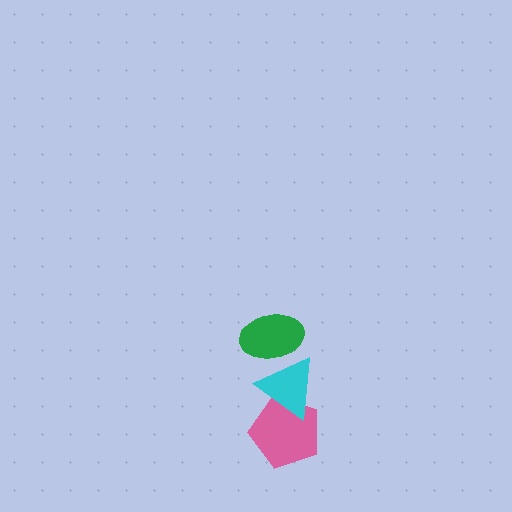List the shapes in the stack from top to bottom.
From top to bottom: the green ellipse, the cyan triangle, the pink pentagon.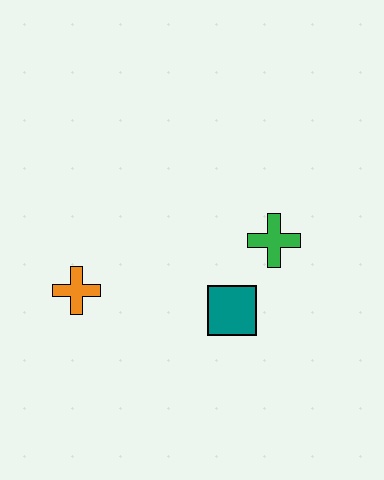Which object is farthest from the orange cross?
The green cross is farthest from the orange cross.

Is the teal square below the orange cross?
Yes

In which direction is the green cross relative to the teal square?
The green cross is above the teal square.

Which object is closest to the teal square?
The green cross is closest to the teal square.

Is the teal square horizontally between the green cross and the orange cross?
Yes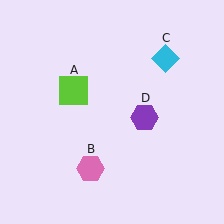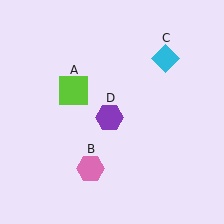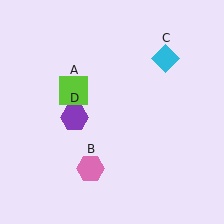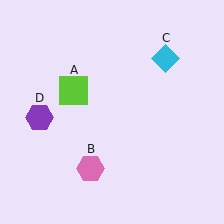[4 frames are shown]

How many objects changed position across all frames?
1 object changed position: purple hexagon (object D).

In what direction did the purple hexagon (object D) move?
The purple hexagon (object D) moved left.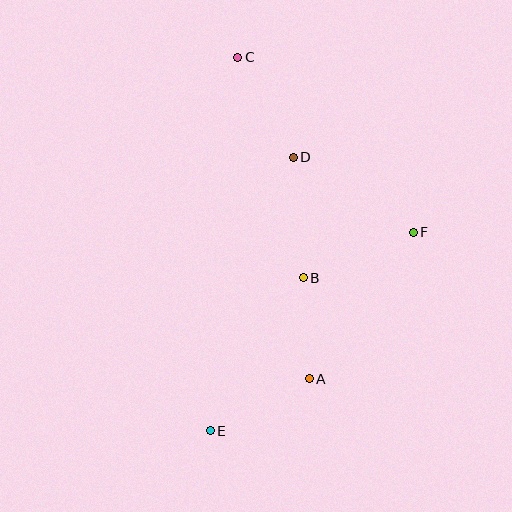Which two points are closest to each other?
Points A and B are closest to each other.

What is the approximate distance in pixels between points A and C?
The distance between A and C is approximately 329 pixels.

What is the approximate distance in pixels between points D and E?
The distance between D and E is approximately 286 pixels.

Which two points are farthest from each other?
Points C and E are farthest from each other.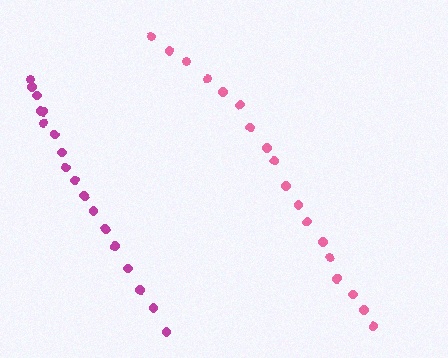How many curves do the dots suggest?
There are 2 distinct paths.